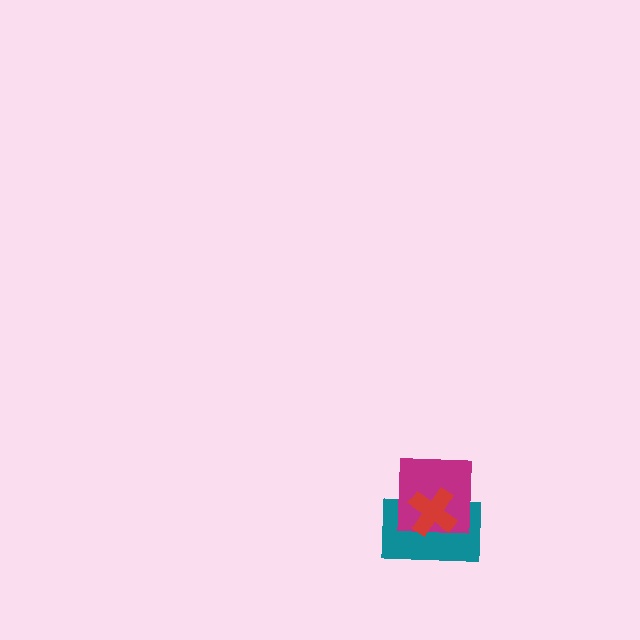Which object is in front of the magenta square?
The red cross is in front of the magenta square.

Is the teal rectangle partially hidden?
Yes, it is partially covered by another shape.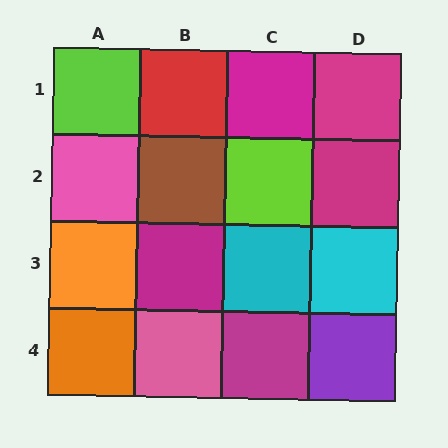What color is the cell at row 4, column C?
Magenta.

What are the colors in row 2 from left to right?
Pink, brown, lime, magenta.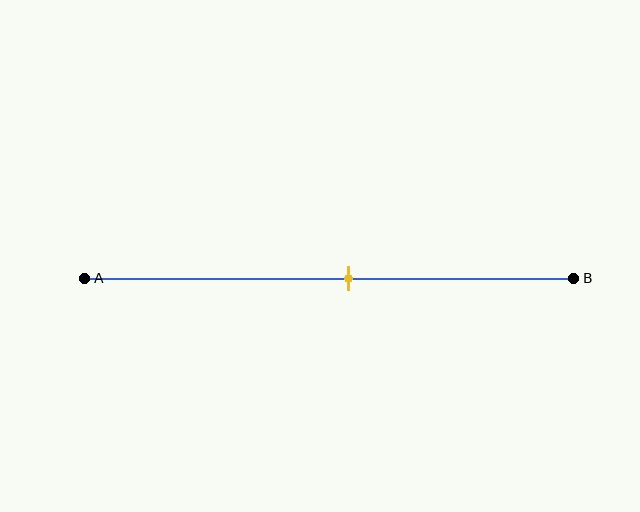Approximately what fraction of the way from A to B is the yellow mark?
The yellow mark is approximately 55% of the way from A to B.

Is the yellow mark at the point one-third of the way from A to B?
No, the mark is at about 55% from A, not at the 33% one-third point.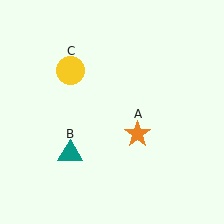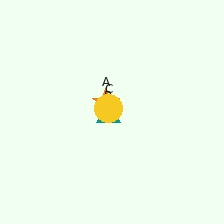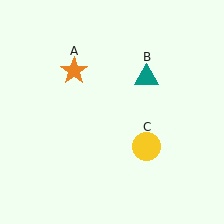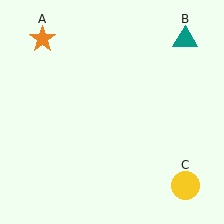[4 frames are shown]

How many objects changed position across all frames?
3 objects changed position: orange star (object A), teal triangle (object B), yellow circle (object C).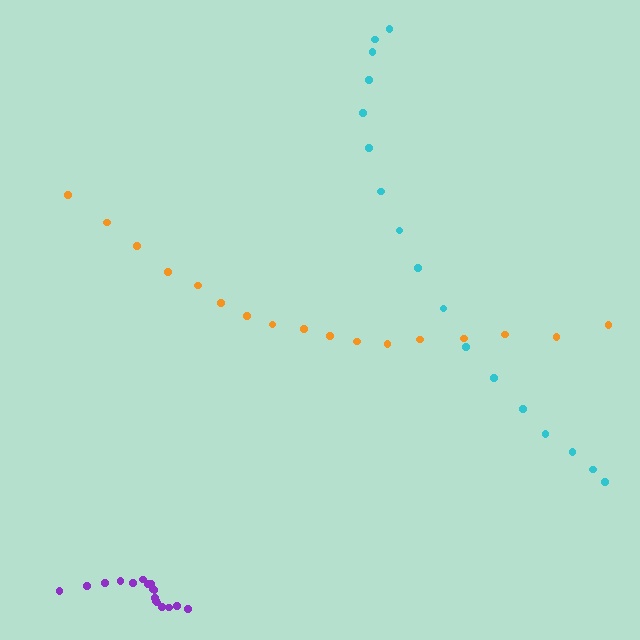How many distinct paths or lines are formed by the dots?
There are 3 distinct paths.